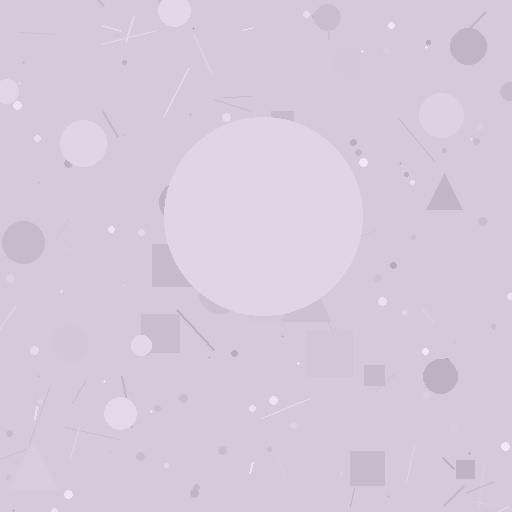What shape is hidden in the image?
A circle is hidden in the image.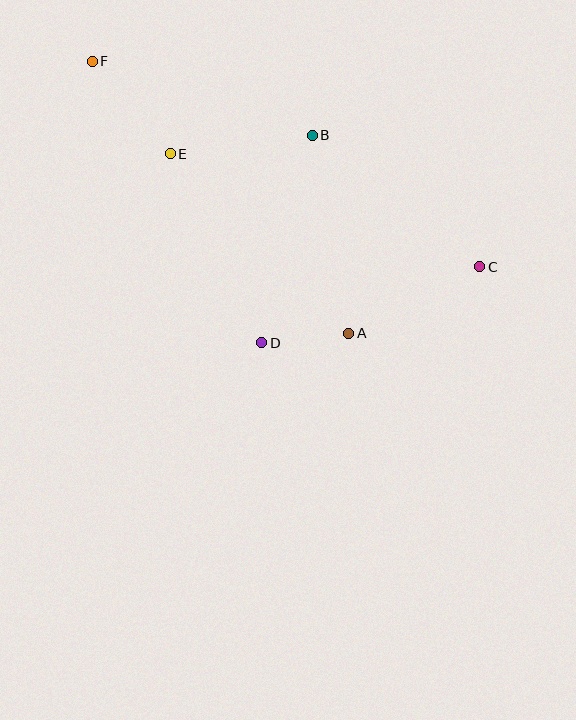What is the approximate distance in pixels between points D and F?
The distance between D and F is approximately 329 pixels.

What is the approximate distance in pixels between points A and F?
The distance between A and F is approximately 374 pixels.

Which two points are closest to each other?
Points A and D are closest to each other.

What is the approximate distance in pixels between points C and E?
The distance between C and E is approximately 330 pixels.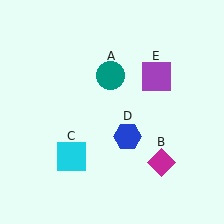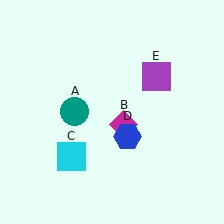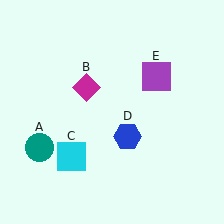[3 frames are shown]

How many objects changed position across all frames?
2 objects changed position: teal circle (object A), magenta diamond (object B).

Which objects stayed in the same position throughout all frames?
Cyan square (object C) and blue hexagon (object D) and purple square (object E) remained stationary.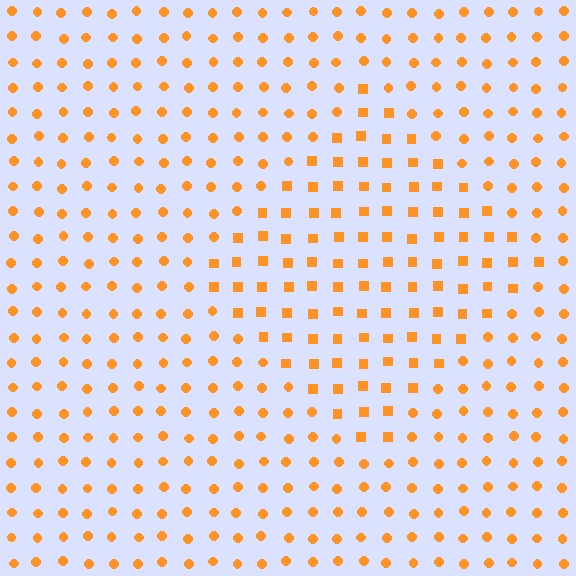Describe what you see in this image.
The image is filled with small orange elements arranged in a uniform grid. A diamond-shaped region contains squares, while the surrounding area contains circles. The boundary is defined purely by the change in element shape.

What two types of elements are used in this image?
The image uses squares inside the diamond region and circles outside it.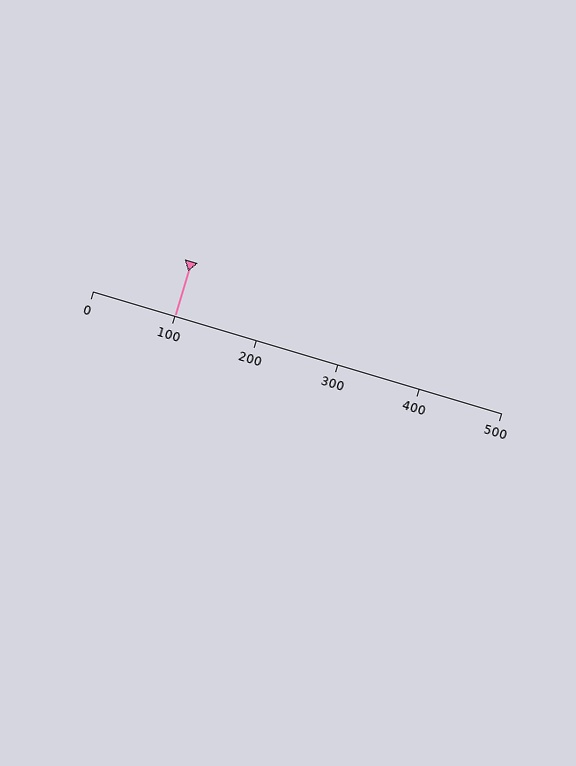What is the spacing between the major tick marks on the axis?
The major ticks are spaced 100 apart.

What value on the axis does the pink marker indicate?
The marker indicates approximately 100.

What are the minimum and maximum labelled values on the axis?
The axis runs from 0 to 500.